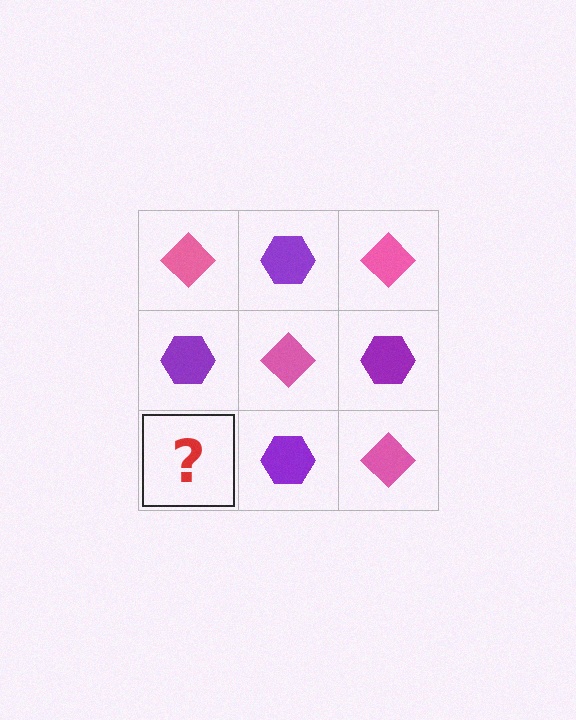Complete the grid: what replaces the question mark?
The question mark should be replaced with a pink diamond.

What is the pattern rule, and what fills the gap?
The rule is that it alternates pink diamond and purple hexagon in a checkerboard pattern. The gap should be filled with a pink diamond.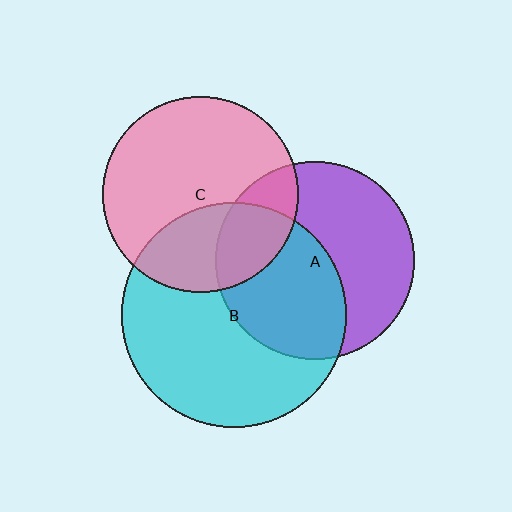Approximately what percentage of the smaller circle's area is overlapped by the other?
Approximately 20%.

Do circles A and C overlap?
Yes.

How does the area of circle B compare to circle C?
Approximately 1.3 times.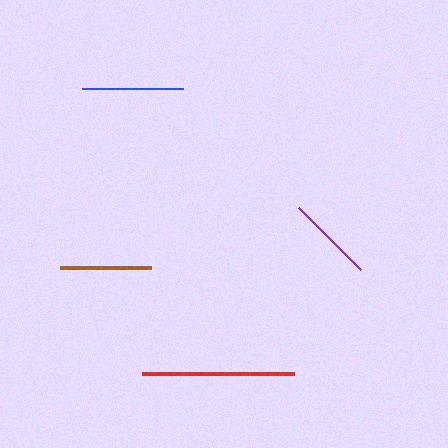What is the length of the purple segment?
The purple segment is approximately 88 pixels long.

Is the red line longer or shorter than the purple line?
The red line is longer than the purple line.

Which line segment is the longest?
The red line is the longest at approximately 152 pixels.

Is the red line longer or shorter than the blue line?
The red line is longer than the blue line.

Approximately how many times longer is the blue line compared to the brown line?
The blue line is approximately 1.1 times the length of the brown line.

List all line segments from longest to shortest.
From longest to shortest: red, blue, brown, purple.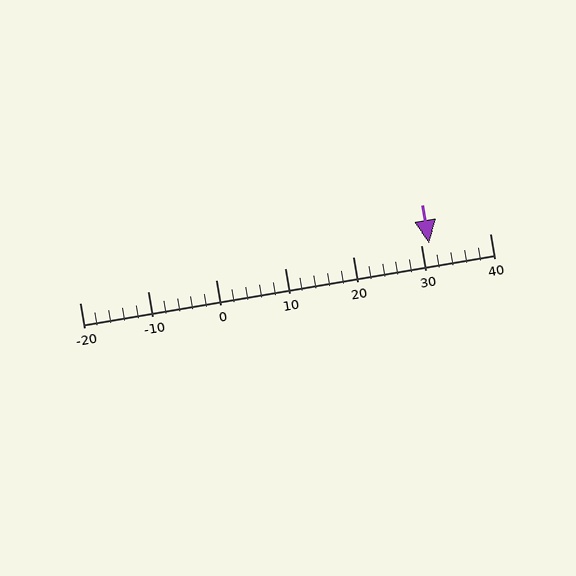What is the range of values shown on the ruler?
The ruler shows values from -20 to 40.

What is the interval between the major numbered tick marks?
The major tick marks are spaced 10 units apart.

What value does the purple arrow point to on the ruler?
The purple arrow points to approximately 31.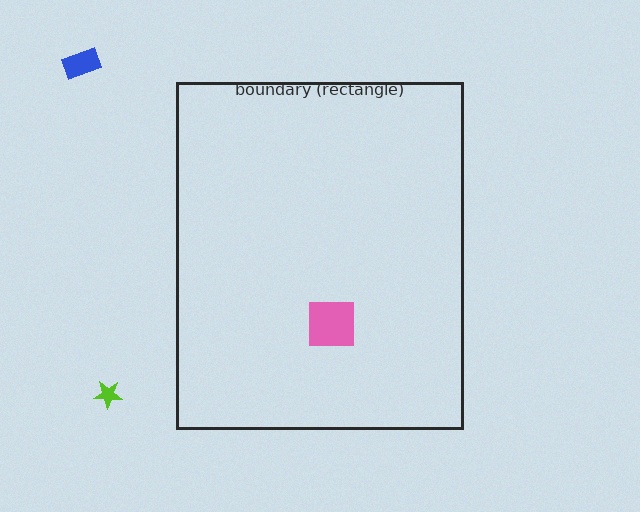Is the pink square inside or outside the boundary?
Inside.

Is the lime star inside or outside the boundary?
Outside.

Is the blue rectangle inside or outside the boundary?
Outside.